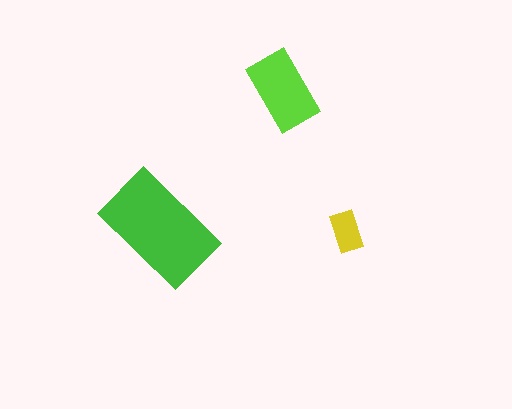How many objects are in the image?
There are 3 objects in the image.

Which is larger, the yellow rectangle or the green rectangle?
The green one.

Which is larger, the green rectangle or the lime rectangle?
The green one.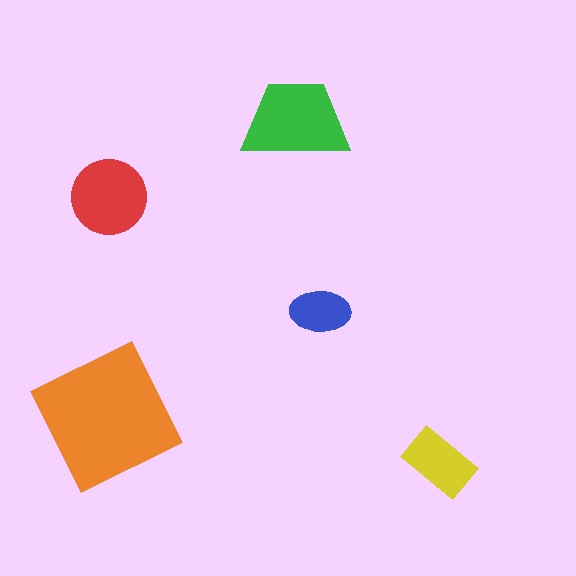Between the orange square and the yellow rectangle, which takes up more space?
The orange square.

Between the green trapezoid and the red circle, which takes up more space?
The green trapezoid.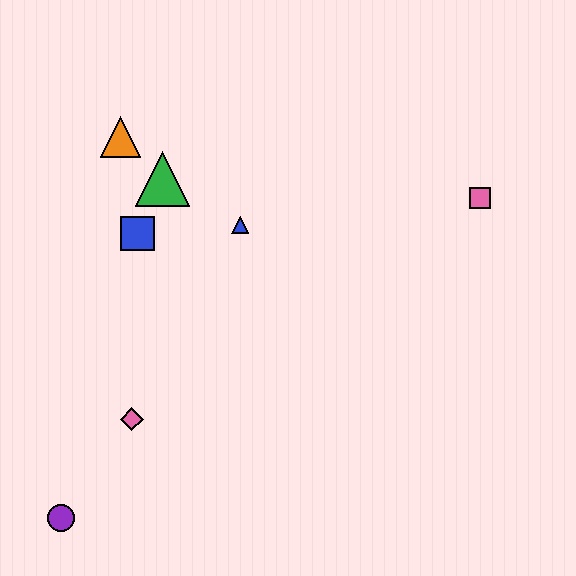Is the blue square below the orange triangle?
Yes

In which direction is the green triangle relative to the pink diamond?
The green triangle is above the pink diamond.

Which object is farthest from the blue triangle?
The purple circle is farthest from the blue triangle.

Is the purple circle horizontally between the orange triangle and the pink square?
No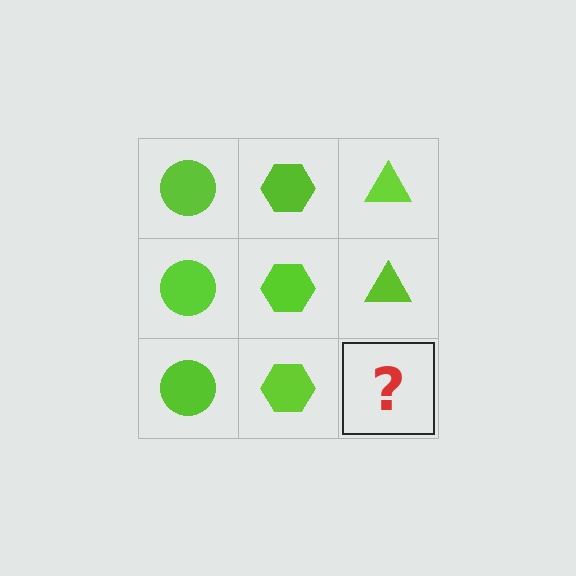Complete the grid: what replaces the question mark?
The question mark should be replaced with a lime triangle.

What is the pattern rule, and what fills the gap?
The rule is that each column has a consistent shape. The gap should be filled with a lime triangle.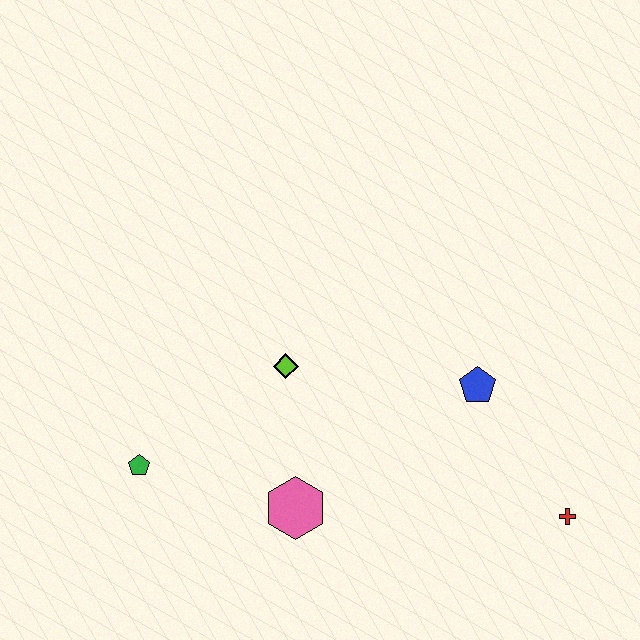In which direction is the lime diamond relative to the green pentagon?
The lime diamond is to the right of the green pentagon.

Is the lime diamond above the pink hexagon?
Yes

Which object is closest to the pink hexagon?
The lime diamond is closest to the pink hexagon.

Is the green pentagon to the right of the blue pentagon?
No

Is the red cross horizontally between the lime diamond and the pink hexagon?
No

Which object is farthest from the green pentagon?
The red cross is farthest from the green pentagon.